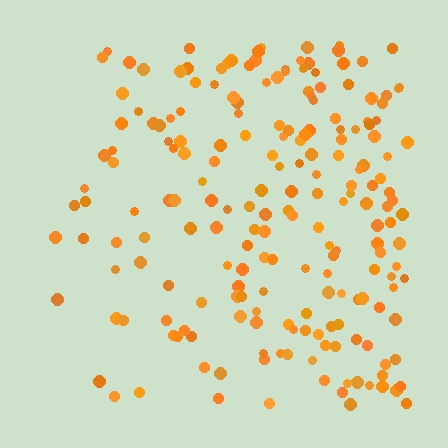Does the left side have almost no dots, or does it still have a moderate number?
Still a moderate number, just noticeably fewer than the right.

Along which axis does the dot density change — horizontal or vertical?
Horizontal.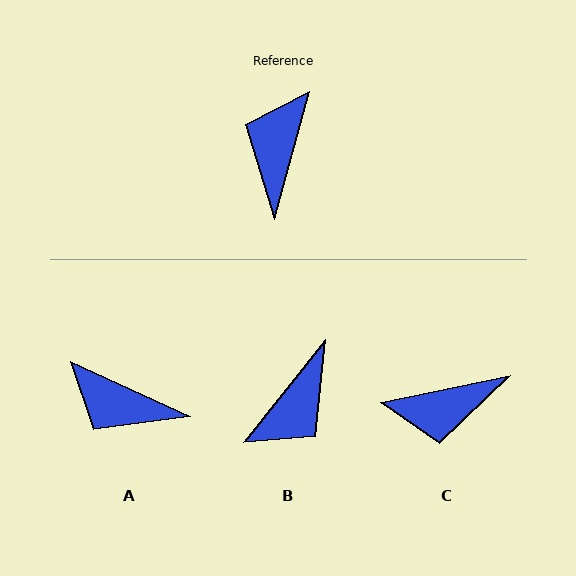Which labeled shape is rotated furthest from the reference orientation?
B, about 157 degrees away.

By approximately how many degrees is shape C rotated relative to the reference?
Approximately 117 degrees counter-clockwise.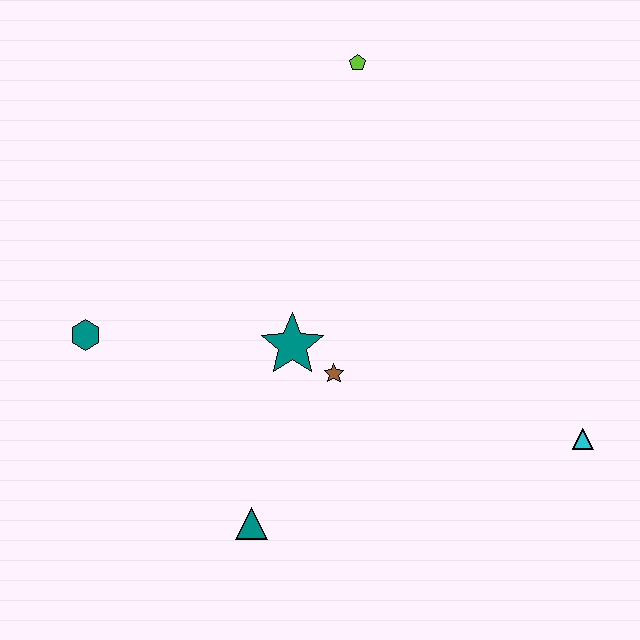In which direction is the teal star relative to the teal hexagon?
The teal star is to the right of the teal hexagon.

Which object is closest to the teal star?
The brown star is closest to the teal star.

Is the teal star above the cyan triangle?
Yes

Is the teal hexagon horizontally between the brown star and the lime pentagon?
No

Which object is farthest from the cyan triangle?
The teal hexagon is farthest from the cyan triangle.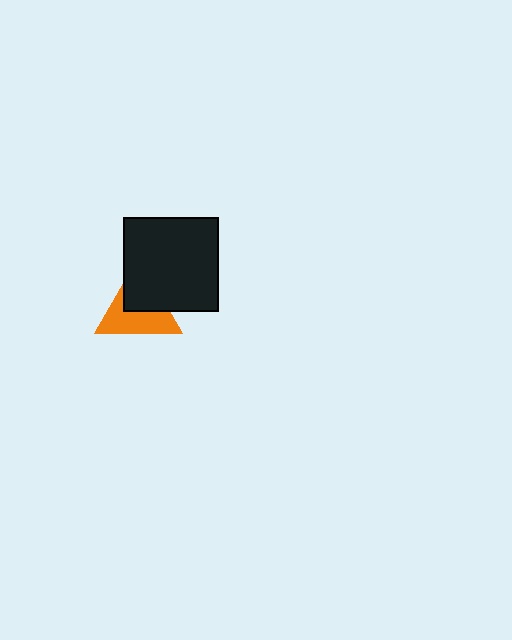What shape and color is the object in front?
The object in front is a black square.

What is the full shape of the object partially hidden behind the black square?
The partially hidden object is an orange triangle.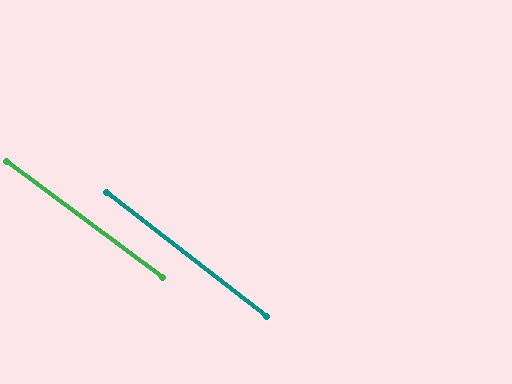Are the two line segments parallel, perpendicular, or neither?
Parallel — their directions differ by only 1.0°.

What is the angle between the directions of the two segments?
Approximately 1 degree.